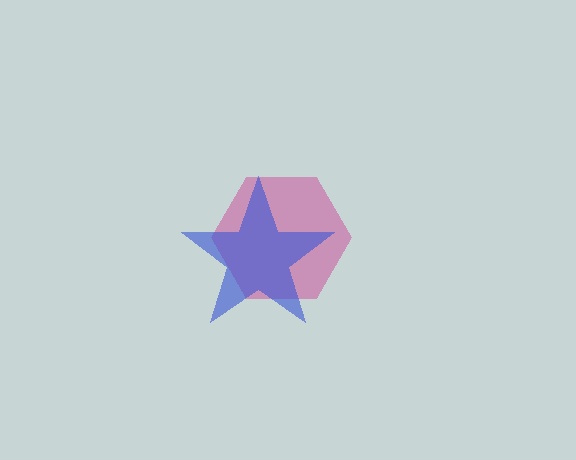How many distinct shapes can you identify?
There are 2 distinct shapes: a magenta hexagon, a blue star.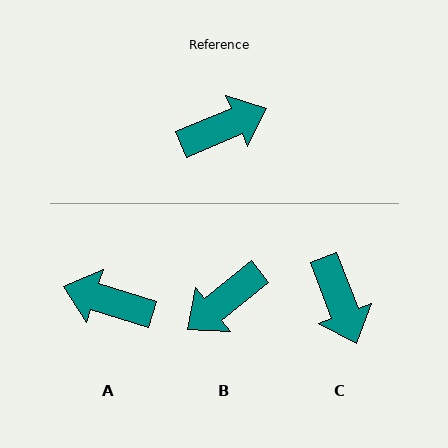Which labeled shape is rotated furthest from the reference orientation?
B, about 164 degrees away.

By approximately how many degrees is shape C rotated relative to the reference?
Approximately 92 degrees clockwise.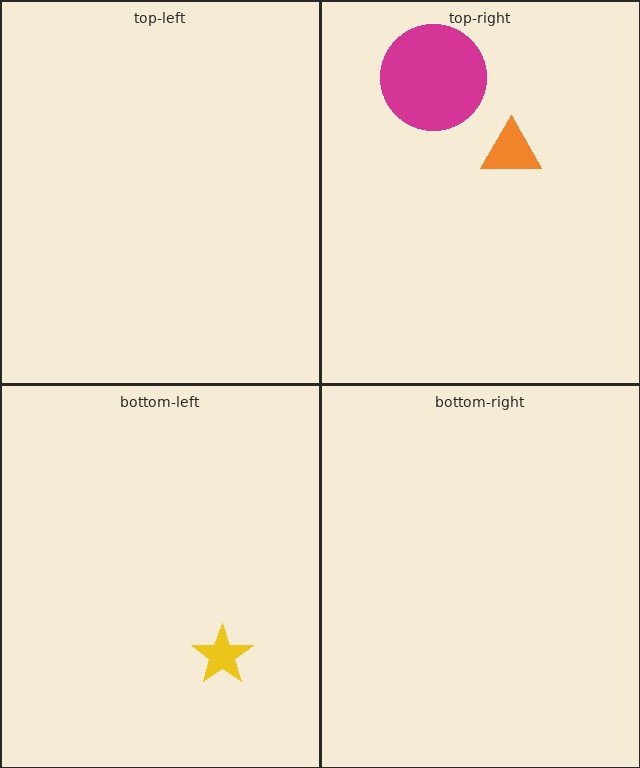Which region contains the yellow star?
The bottom-left region.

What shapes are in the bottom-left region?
The yellow star.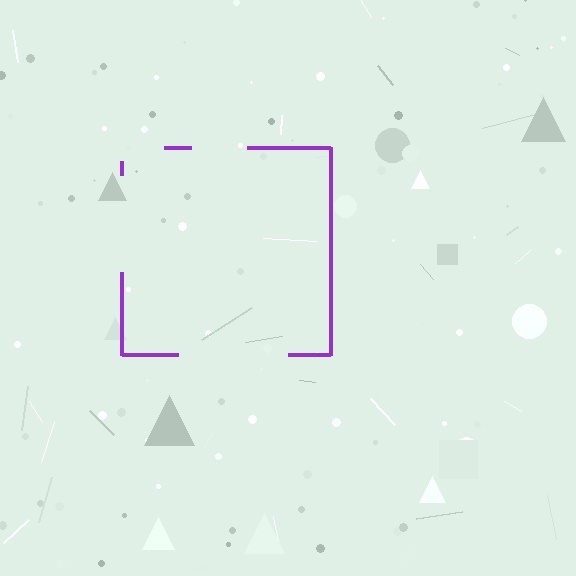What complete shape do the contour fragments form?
The contour fragments form a square.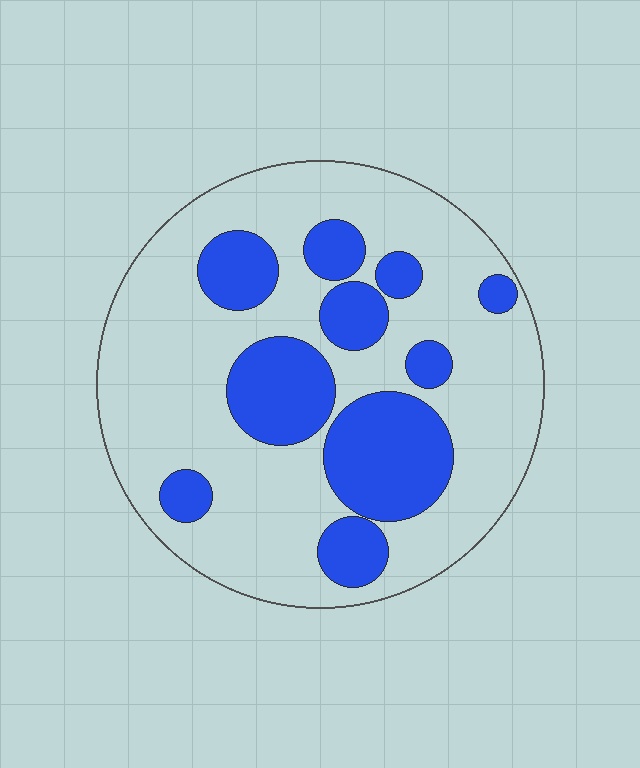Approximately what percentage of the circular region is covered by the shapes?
Approximately 30%.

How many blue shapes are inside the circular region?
10.